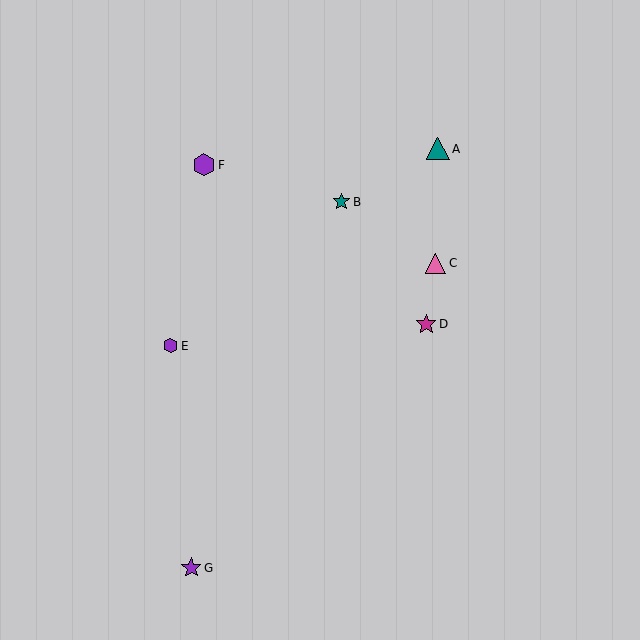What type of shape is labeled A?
Shape A is a teal triangle.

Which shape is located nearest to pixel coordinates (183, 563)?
The purple star (labeled G) at (191, 568) is nearest to that location.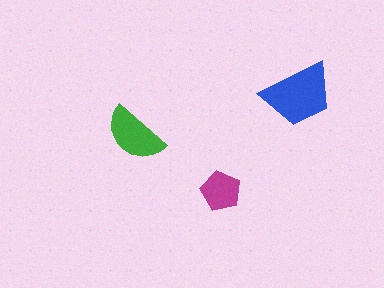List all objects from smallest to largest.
The magenta pentagon, the green semicircle, the blue trapezoid.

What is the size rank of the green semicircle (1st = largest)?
2nd.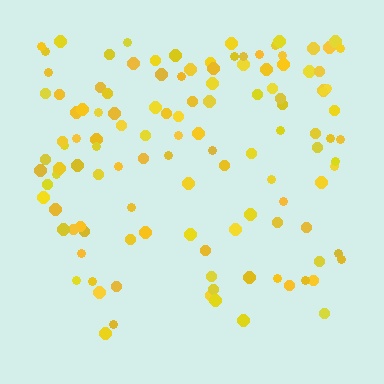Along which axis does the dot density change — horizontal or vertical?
Vertical.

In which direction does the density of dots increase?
From bottom to top, with the top side densest.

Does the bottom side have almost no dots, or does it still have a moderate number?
Still a moderate number, just noticeably fewer than the top.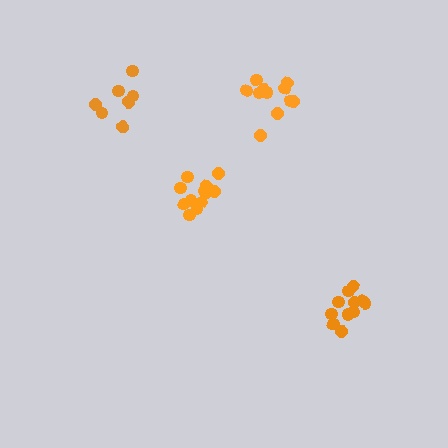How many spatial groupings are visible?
There are 4 spatial groupings.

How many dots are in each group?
Group 1: 11 dots, Group 2: 11 dots, Group 3: 7 dots, Group 4: 13 dots (42 total).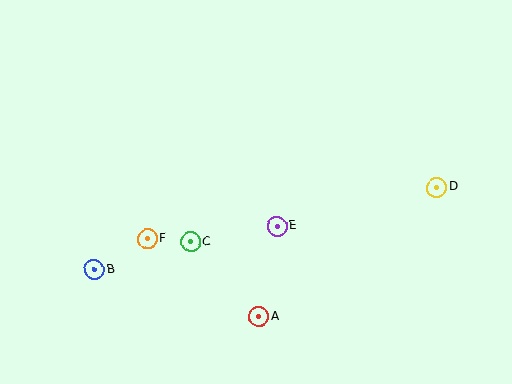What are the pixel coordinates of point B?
Point B is at (94, 270).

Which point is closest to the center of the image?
Point E at (277, 226) is closest to the center.